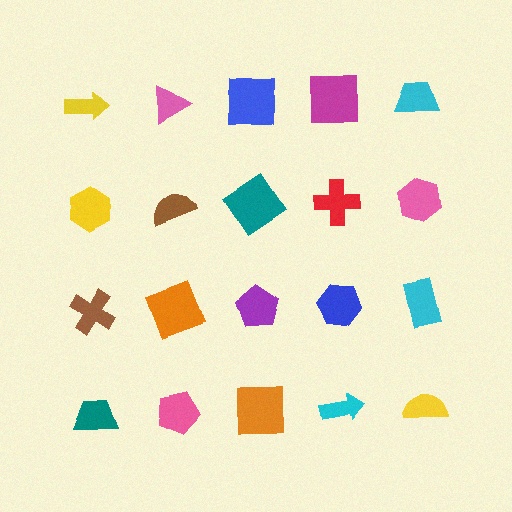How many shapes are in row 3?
5 shapes.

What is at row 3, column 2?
An orange square.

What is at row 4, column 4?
A cyan arrow.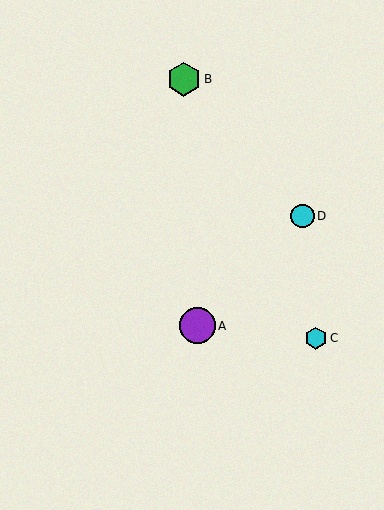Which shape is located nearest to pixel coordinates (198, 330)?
The purple circle (labeled A) at (197, 326) is nearest to that location.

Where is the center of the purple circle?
The center of the purple circle is at (197, 326).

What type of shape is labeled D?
Shape D is a cyan circle.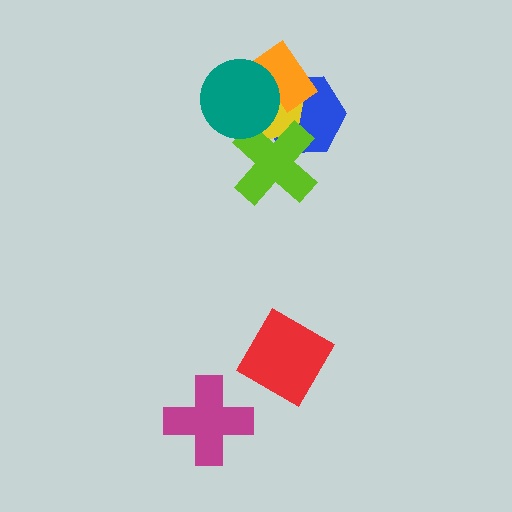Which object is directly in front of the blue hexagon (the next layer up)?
The yellow hexagon is directly in front of the blue hexagon.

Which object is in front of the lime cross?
The teal circle is in front of the lime cross.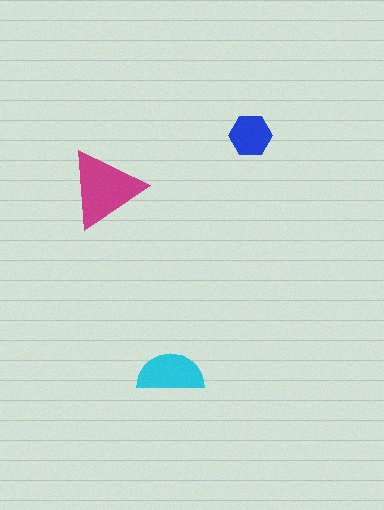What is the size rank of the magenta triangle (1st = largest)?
1st.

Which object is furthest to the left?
The magenta triangle is leftmost.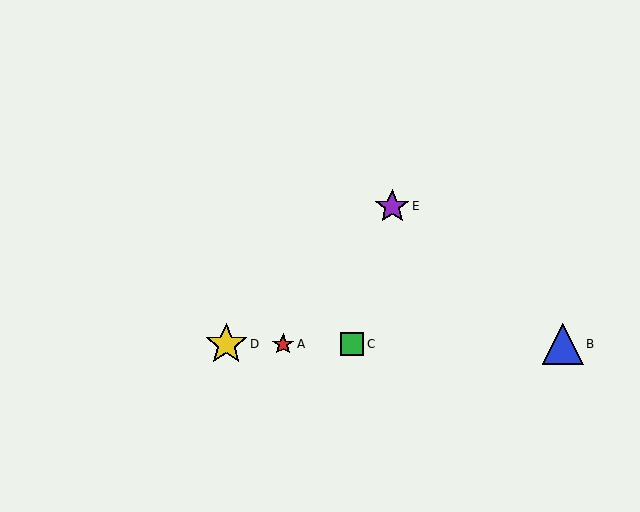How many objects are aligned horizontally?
4 objects (A, B, C, D) are aligned horizontally.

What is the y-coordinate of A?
Object A is at y≈344.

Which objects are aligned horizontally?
Objects A, B, C, D are aligned horizontally.